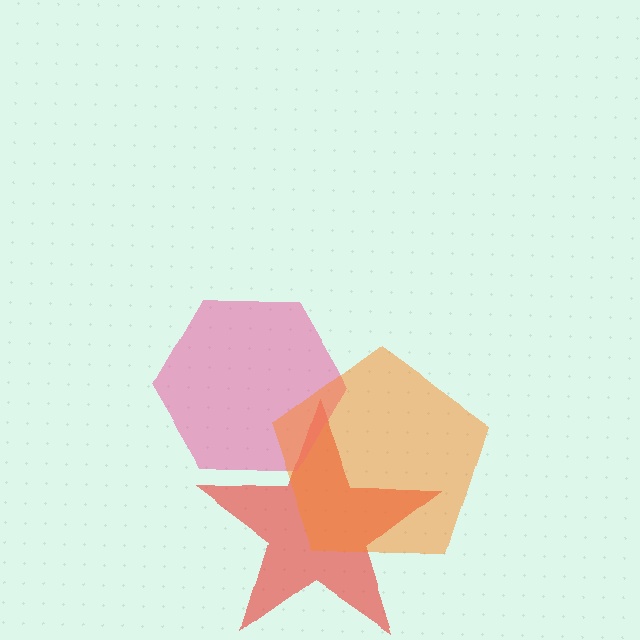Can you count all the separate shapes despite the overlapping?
Yes, there are 3 separate shapes.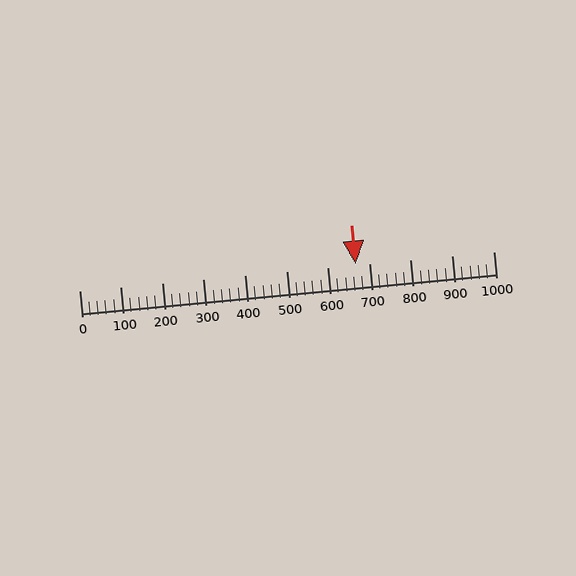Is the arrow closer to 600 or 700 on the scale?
The arrow is closer to 700.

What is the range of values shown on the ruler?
The ruler shows values from 0 to 1000.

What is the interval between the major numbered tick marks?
The major tick marks are spaced 100 units apart.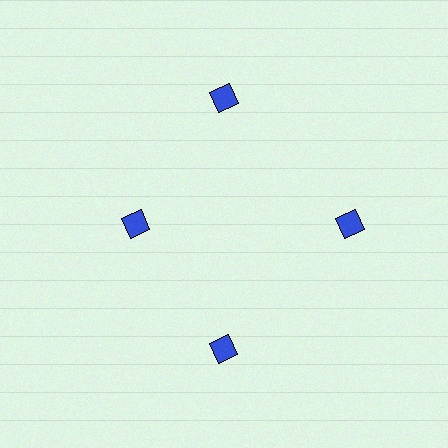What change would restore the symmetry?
The symmetry would be restored by moving it outward, back onto the ring so that all 4 squares sit at equal angles and equal distance from the center.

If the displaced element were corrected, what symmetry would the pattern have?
It would have 4-fold rotational symmetry — the pattern would map onto itself every 90 degrees.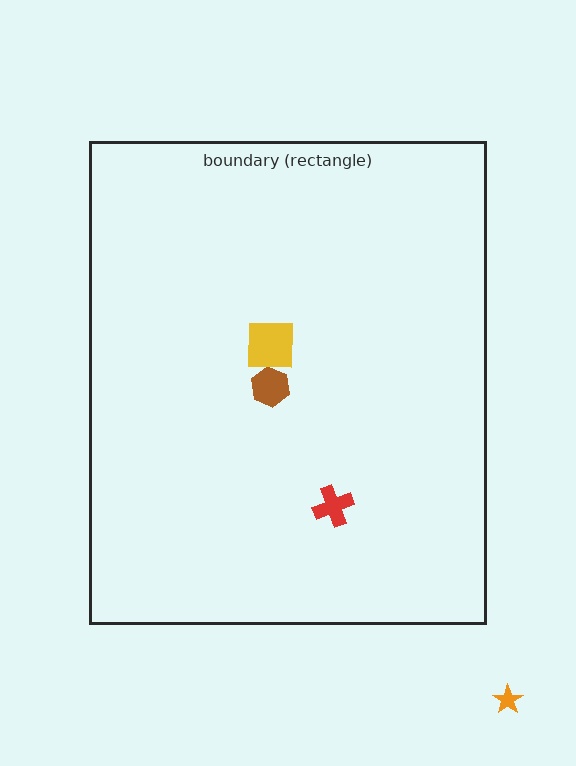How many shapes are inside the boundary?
3 inside, 1 outside.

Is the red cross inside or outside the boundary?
Inside.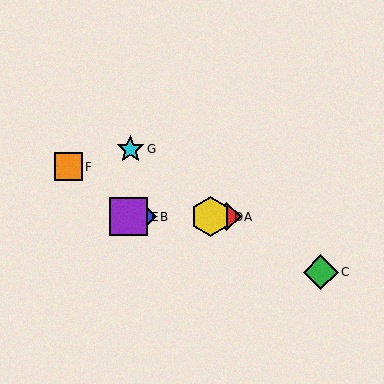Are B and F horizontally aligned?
No, B is at y≈217 and F is at y≈167.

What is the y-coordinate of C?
Object C is at y≈272.